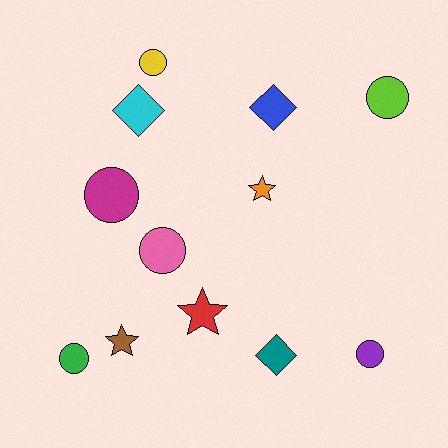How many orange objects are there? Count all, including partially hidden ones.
There is 1 orange object.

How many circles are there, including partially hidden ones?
There are 6 circles.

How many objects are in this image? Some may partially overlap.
There are 12 objects.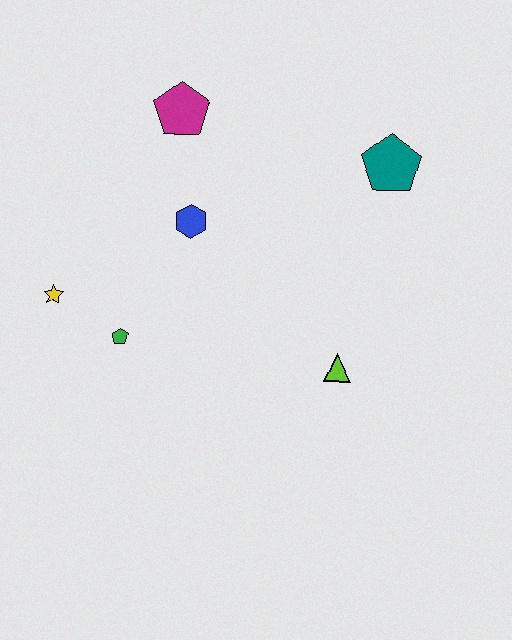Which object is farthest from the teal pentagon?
The yellow star is farthest from the teal pentagon.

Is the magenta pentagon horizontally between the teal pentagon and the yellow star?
Yes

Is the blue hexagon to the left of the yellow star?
No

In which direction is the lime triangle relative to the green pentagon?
The lime triangle is to the right of the green pentagon.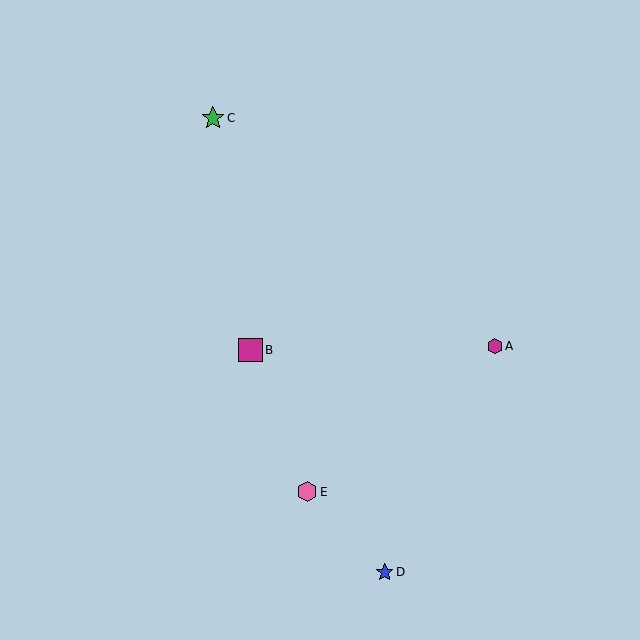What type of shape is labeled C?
Shape C is a green star.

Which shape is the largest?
The magenta square (labeled B) is the largest.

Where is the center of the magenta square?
The center of the magenta square is at (250, 350).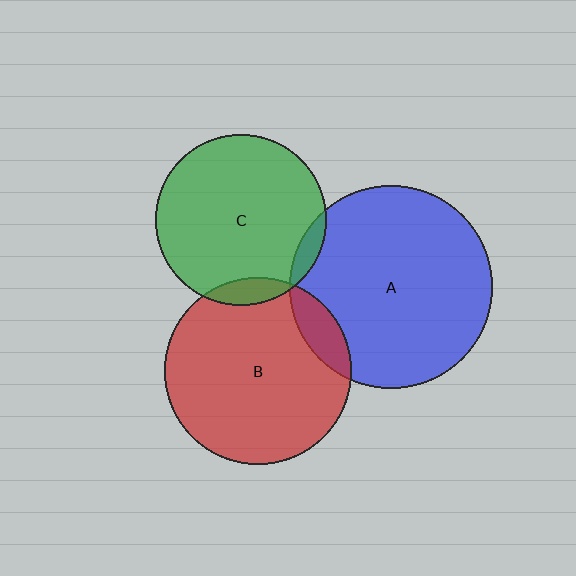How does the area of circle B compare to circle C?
Approximately 1.2 times.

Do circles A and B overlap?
Yes.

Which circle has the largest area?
Circle A (blue).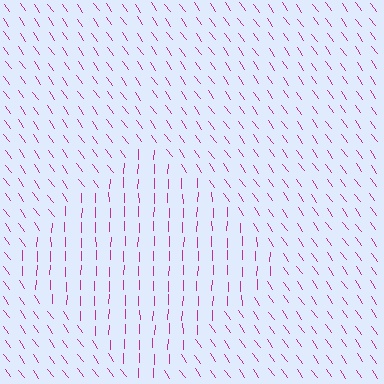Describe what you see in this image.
The image is filled with small magenta line segments. A diamond region in the image has lines oriented differently from the surrounding lines, creating a visible texture boundary.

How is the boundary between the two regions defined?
The boundary is defined purely by a change in line orientation (approximately 36 degrees difference). All lines are the same color and thickness.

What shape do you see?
I see a diamond.